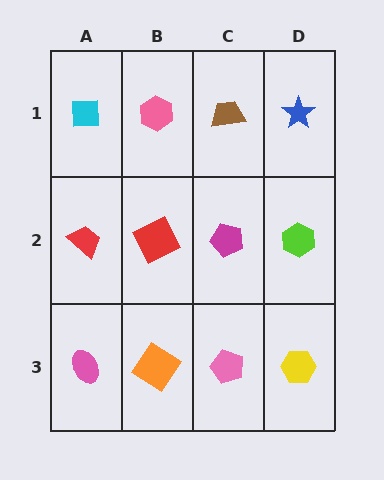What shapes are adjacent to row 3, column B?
A red square (row 2, column B), a pink ellipse (row 3, column A), a pink pentagon (row 3, column C).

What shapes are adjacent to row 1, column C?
A magenta pentagon (row 2, column C), a pink hexagon (row 1, column B), a blue star (row 1, column D).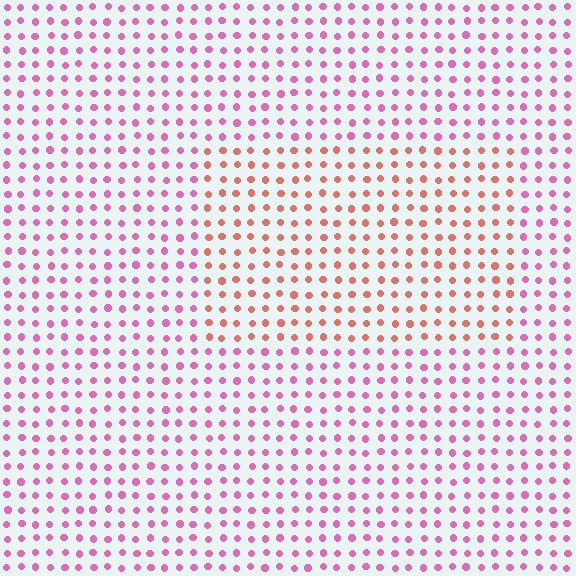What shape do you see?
I see a rectangle.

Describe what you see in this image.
The image is filled with small pink elements in a uniform arrangement. A rectangle-shaped region is visible where the elements are tinted to a slightly different hue, forming a subtle color boundary.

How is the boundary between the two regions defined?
The boundary is defined purely by a slight shift in hue (about 44 degrees). Spacing, size, and orientation are identical on both sides.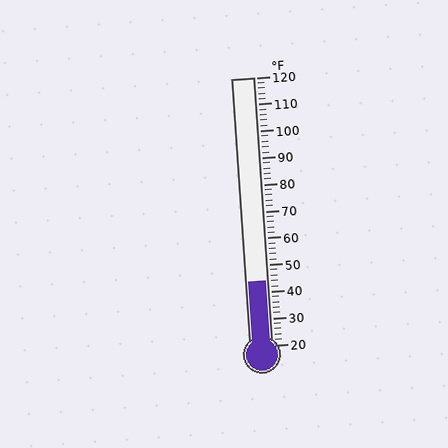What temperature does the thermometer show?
The thermometer shows approximately 44°F.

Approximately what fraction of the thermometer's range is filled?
The thermometer is filled to approximately 25% of its range.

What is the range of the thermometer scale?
The thermometer scale ranges from 20°F to 120°F.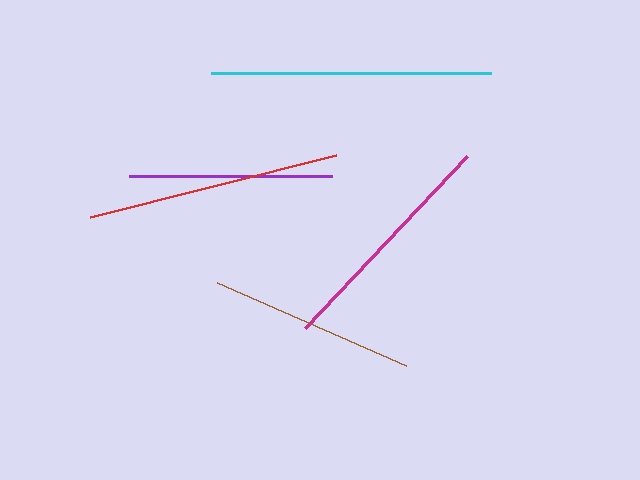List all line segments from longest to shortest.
From longest to shortest: cyan, red, magenta, brown, purple.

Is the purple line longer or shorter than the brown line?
The brown line is longer than the purple line.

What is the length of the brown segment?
The brown segment is approximately 206 pixels long.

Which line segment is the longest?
The cyan line is the longest at approximately 280 pixels.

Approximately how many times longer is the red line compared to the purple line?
The red line is approximately 1.3 times the length of the purple line.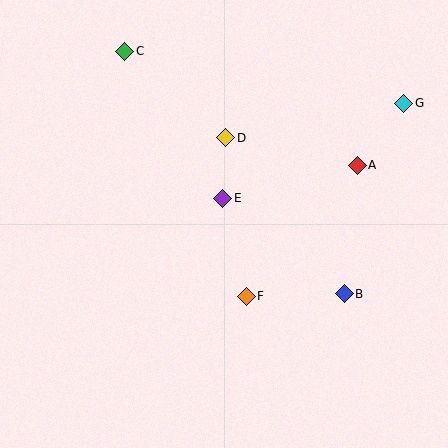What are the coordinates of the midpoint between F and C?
The midpoint between F and C is at (185, 174).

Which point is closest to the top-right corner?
Point G is closest to the top-right corner.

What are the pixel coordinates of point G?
Point G is at (404, 103).